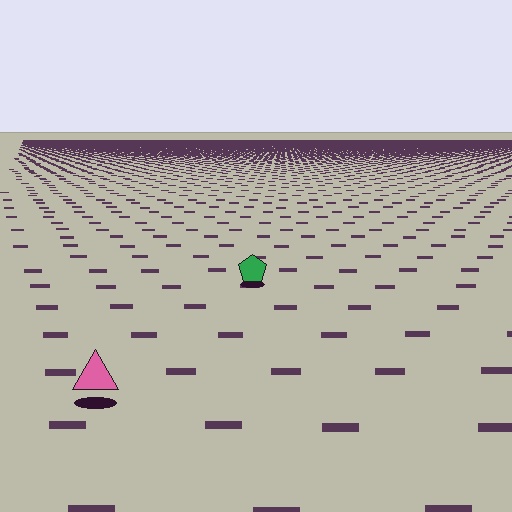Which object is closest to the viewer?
The pink triangle is closest. The texture marks near it are larger and more spread out.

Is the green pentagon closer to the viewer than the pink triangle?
No. The pink triangle is closer — you can tell from the texture gradient: the ground texture is coarser near it.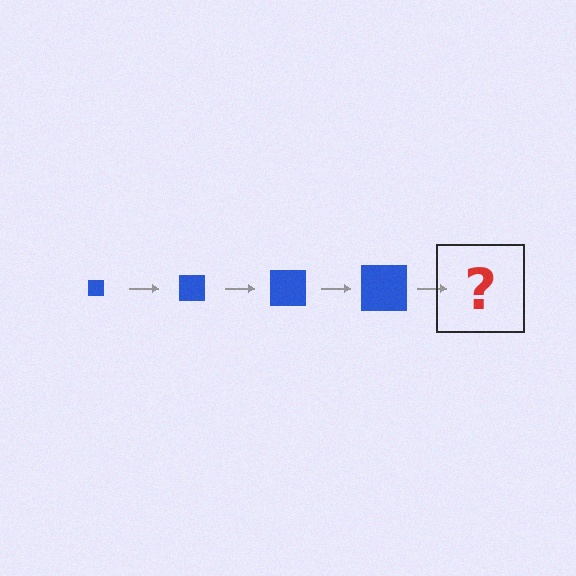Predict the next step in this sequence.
The next step is a blue square, larger than the previous one.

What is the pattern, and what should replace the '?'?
The pattern is that the square gets progressively larger each step. The '?' should be a blue square, larger than the previous one.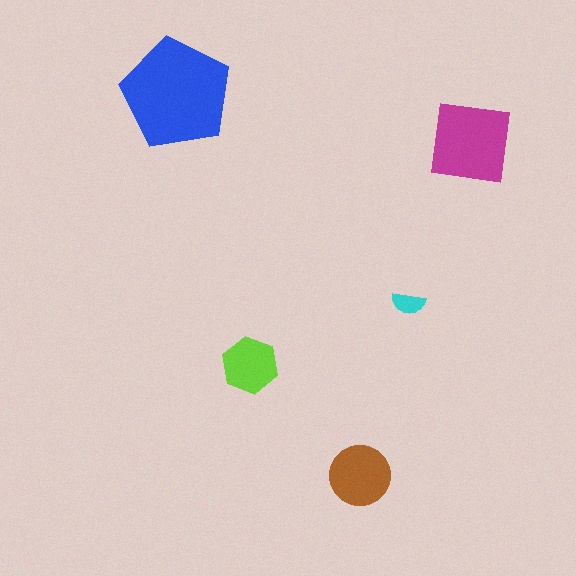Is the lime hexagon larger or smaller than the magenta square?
Smaller.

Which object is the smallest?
The cyan semicircle.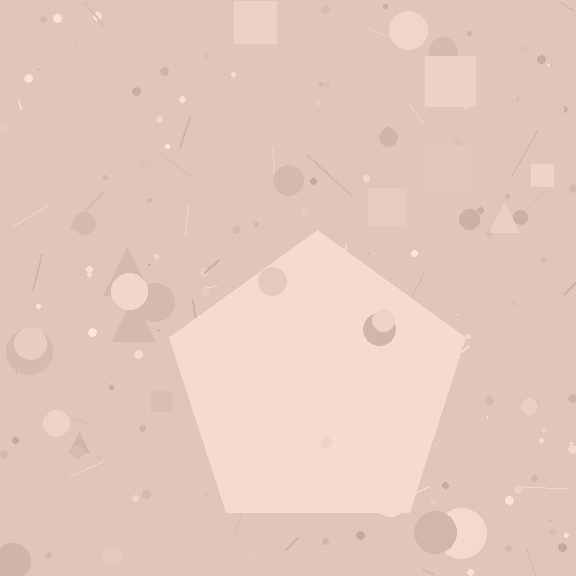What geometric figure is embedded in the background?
A pentagon is embedded in the background.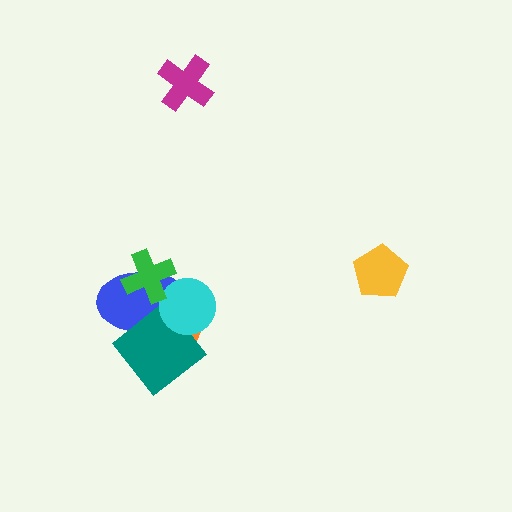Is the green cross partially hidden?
No, no other shape covers it.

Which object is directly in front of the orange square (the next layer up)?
The blue ellipse is directly in front of the orange square.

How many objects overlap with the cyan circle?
4 objects overlap with the cyan circle.